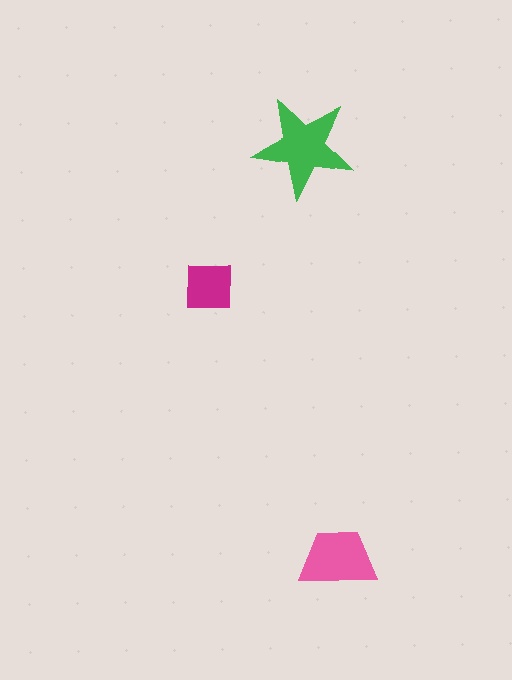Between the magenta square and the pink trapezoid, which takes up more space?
The pink trapezoid.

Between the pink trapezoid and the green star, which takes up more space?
The green star.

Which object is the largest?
The green star.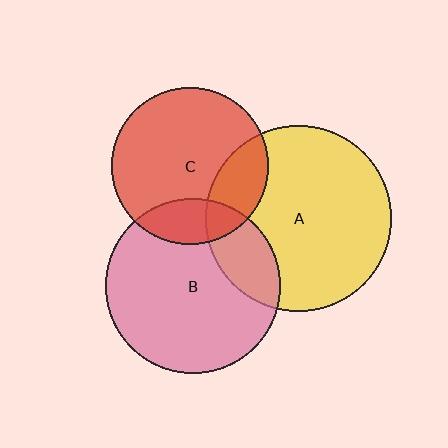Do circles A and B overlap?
Yes.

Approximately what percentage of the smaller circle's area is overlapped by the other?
Approximately 20%.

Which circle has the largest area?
Circle A (yellow).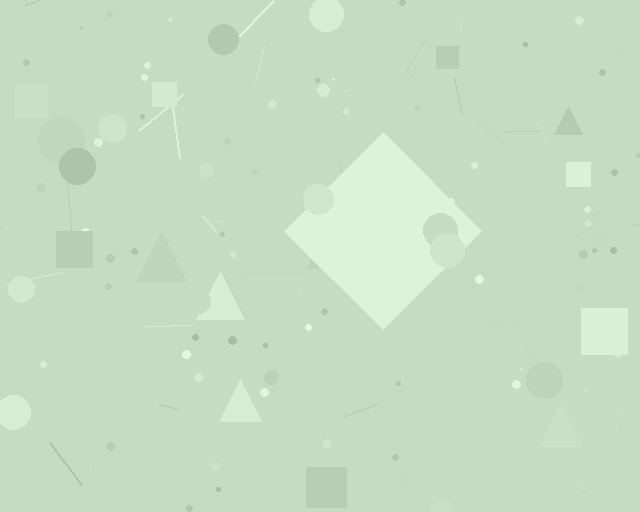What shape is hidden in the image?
A diamond is hidden in the image.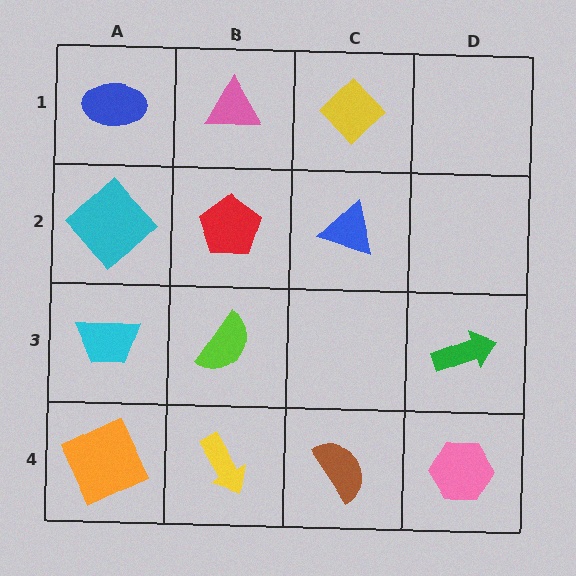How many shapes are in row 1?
3 shapes.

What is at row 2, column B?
A red pentagon.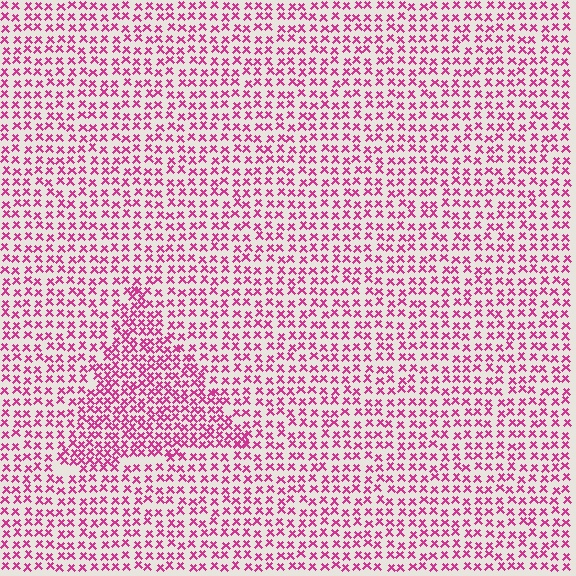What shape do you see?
I see a triangle.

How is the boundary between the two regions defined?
The boundary is defined by a change in element density (approximately 1.6x ratio). All elements are the same color, size, and shape.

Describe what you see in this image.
The image contains small magenta elements arranged at two different densities. A triangle-shaped region is visible where the elements are more densely packed than the surrounding area.